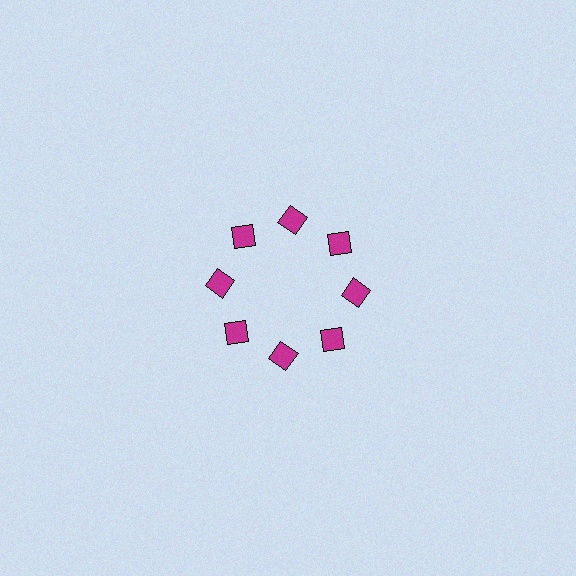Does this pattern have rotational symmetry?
Yes, this pattern has 8-fold rotational symmetry. It looks the same after rotating 45 degrees around the center.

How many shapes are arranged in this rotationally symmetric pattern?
There are 8 shapes, arranged in 8 groups of 1.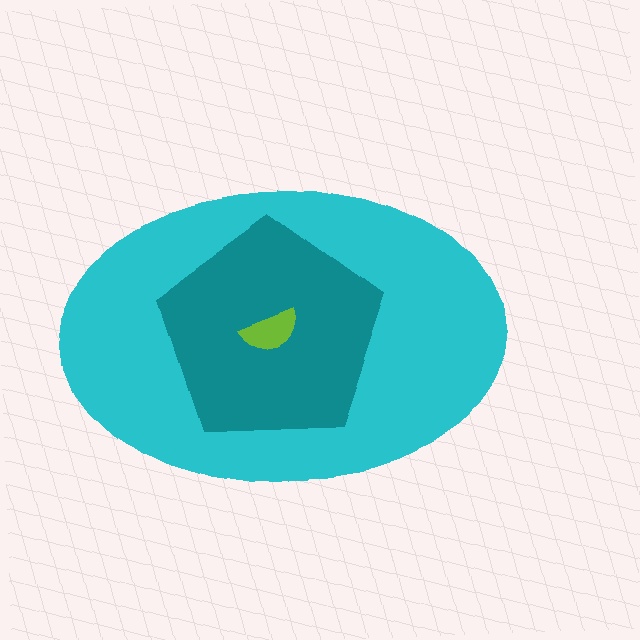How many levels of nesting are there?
3.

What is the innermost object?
The lime semicircle.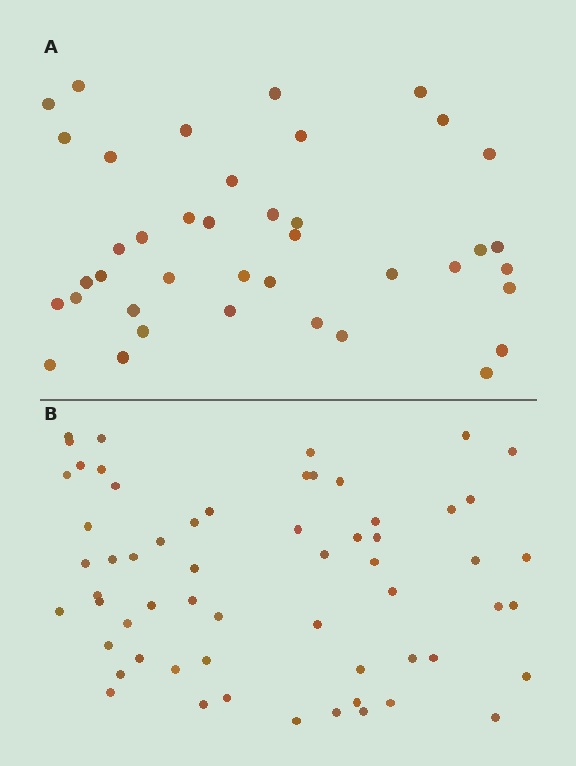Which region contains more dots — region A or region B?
Region B (the bottom region) has more dots.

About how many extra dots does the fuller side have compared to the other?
Region B has approximately 20 more dots than region A.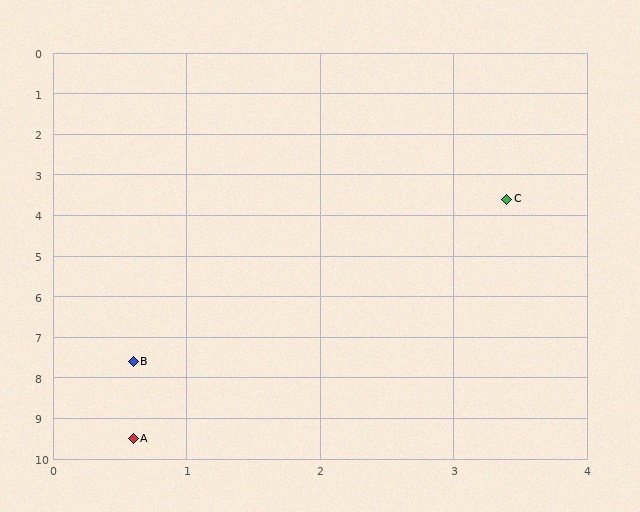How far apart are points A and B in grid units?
Points A and B are about 1.9 grid units apart.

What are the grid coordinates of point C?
Point C is at approximately (3.4, 3.6).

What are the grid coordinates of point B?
Point B is at approximately (0.6, 7.6).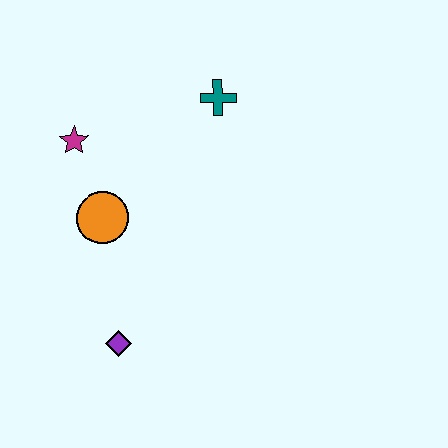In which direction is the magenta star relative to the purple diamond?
The magenta star is above the purple diamond.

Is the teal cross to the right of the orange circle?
Yes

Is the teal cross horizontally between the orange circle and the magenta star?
No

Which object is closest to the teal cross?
The magenta star is closest to the teal cross.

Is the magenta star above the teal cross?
No